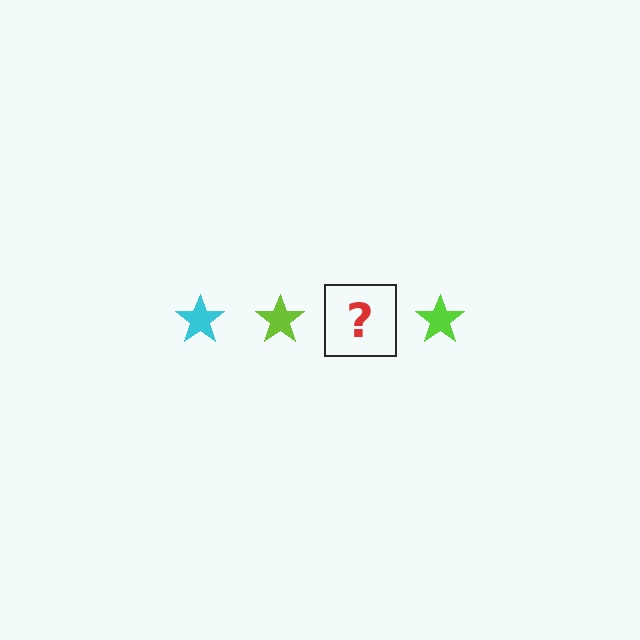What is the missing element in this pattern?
The missing element is a cyan star.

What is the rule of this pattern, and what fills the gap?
The rule is that the pattern cycles through cyan, lime stars. The gap should be filled with a cyan star.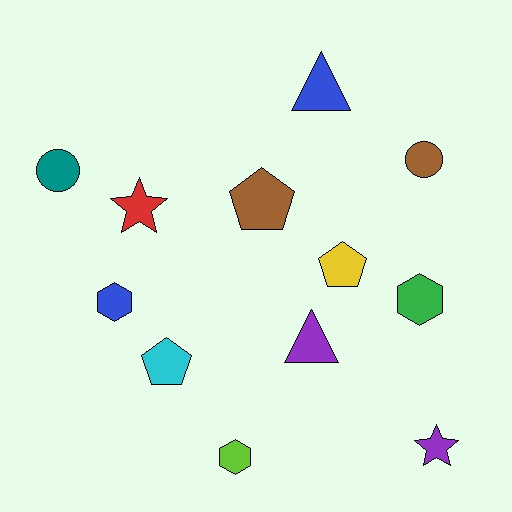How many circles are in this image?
There are 2 circles.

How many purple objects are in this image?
There are 2 purple objects.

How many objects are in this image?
There are 12 objects.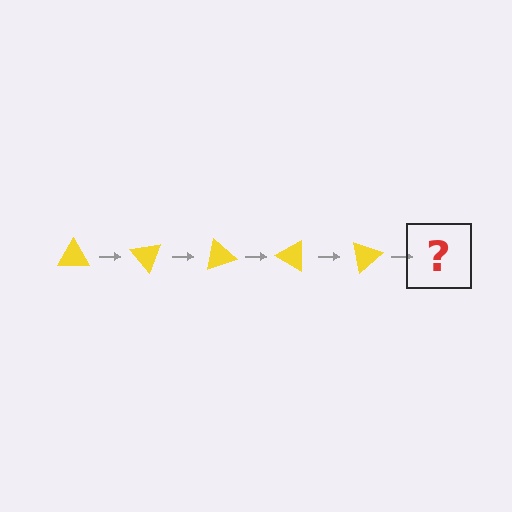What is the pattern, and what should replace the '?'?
The pattern is that the triangle rotates 50 degrees each step. The '?' should be a yellow triangle rotated 250 degrees.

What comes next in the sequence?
The next element should be a yellow triangle rotated 250 degrees.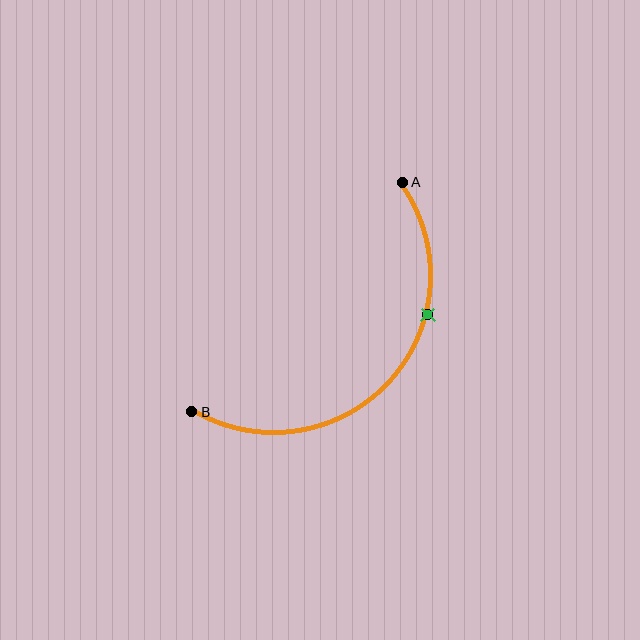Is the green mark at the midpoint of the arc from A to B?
No. The green mark lies on the arc but is closer to endpoint A. The arc midpoint would be at the point on the curve equidistant along the arc from both A and B.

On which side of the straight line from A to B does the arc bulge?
The arc bulges below and to the right of the straight line connecting A and B.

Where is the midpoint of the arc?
The arc midpoint is the point on the curve farthest from the straight line joining A and B. It sits below and to the right of that line.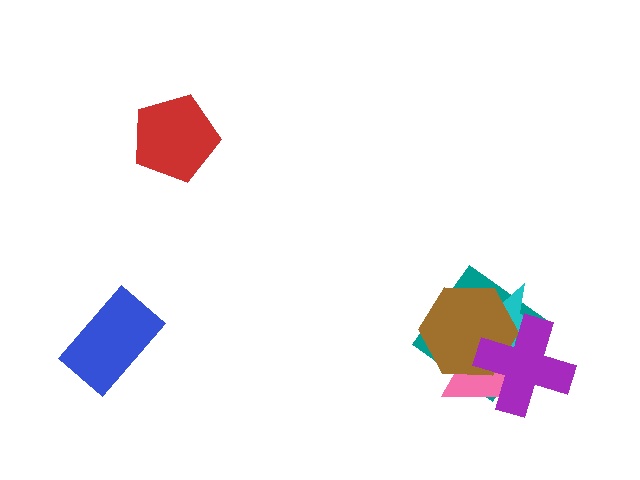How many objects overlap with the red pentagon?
0 objects overlap with the red pentagon.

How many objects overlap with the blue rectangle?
0 objects overlap with the blue rectangle.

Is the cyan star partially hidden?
Yes, it is partially covered by another shape.